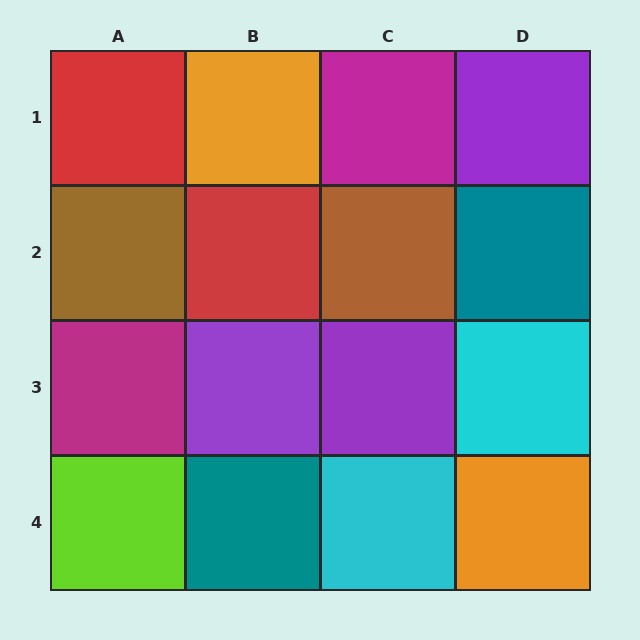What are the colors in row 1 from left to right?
Red, orange, magenta, purple.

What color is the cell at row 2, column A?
Brown.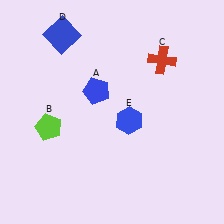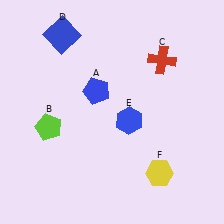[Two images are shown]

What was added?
A yellow hexagon (F) was added in Image 2.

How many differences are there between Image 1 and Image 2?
There is 1 difference between the two images.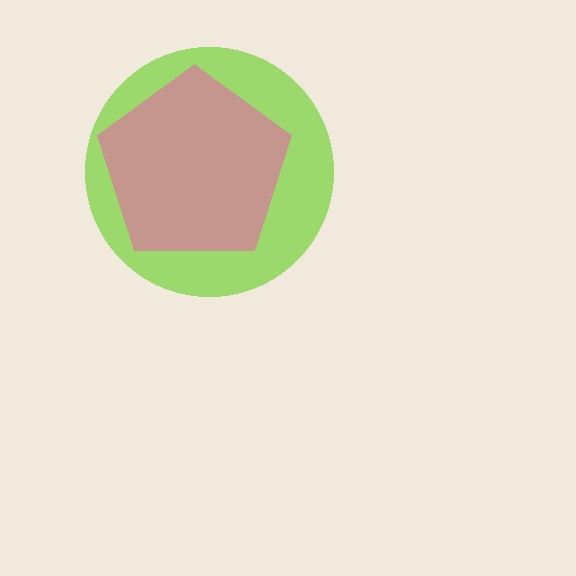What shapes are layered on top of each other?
The layered shapes are: a lime circle, a pink pentagon.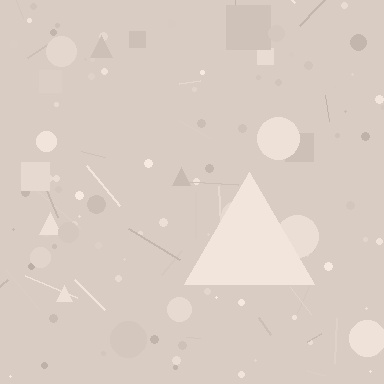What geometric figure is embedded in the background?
A triangle is embedded in the background.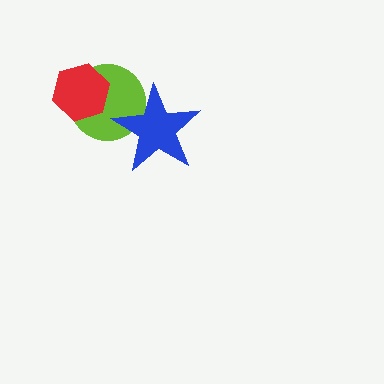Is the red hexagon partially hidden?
No, no other shape covers it.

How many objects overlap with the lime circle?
2 objects overlap with the lime circle.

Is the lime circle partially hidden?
Yes, it is partially covered by another shape.